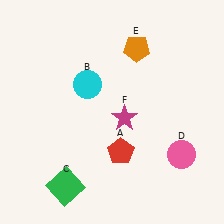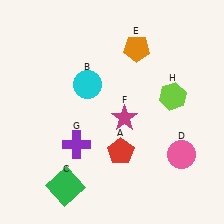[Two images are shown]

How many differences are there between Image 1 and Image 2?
There are 2 differences between the two images.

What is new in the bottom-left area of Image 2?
A purple cross (G) was added in the bottom-left area of Image 2.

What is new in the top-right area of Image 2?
A lime hexagon (H) was added in the top-right area of Image 2.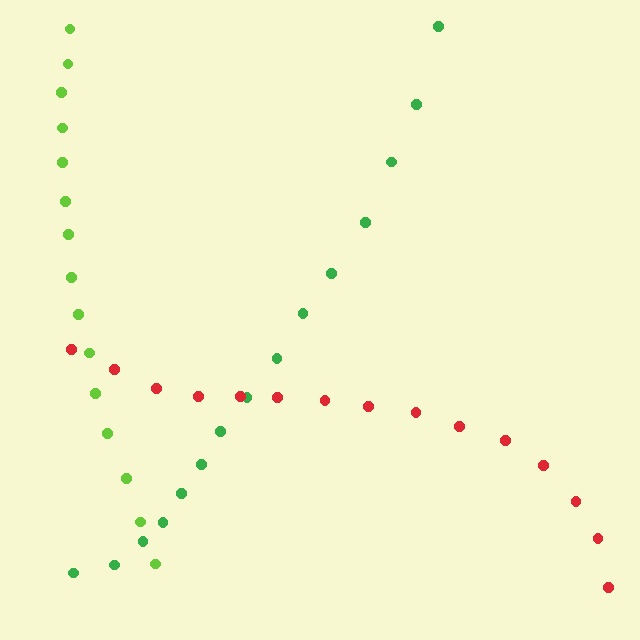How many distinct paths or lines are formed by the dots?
There are 3 distinct paths.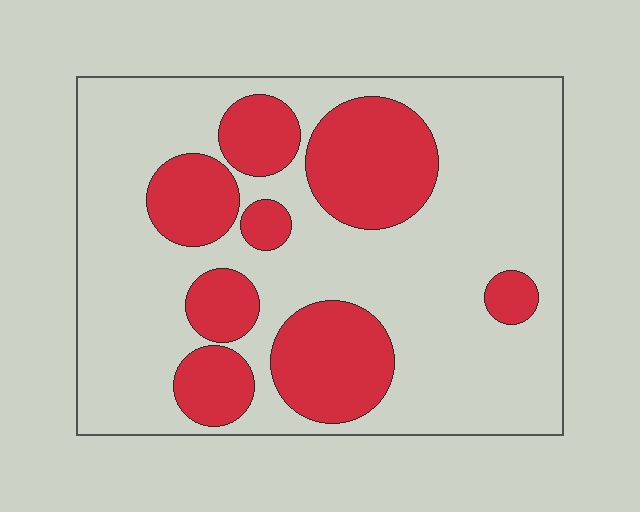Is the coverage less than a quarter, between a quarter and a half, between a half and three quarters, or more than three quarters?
Between a quarter and a half.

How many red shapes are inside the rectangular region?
8.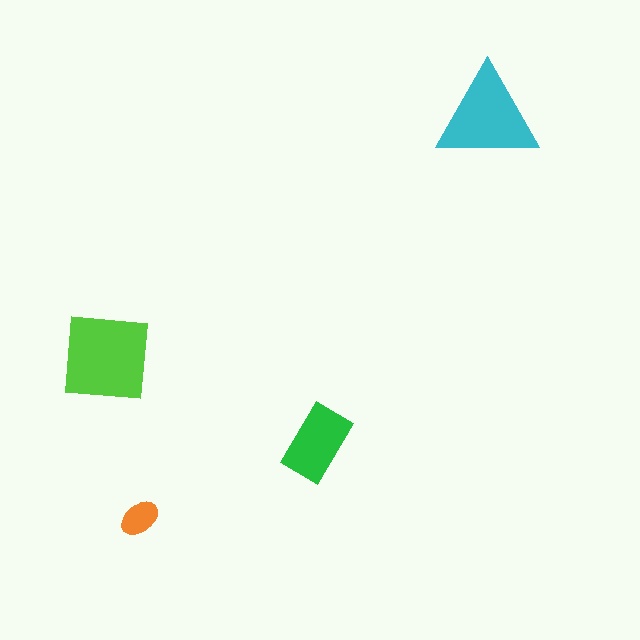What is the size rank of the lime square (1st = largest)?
1st.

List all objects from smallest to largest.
The orange ellipse, the green rectangle, the cyan triangle, the lime square.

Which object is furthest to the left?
The lime square is leftmost.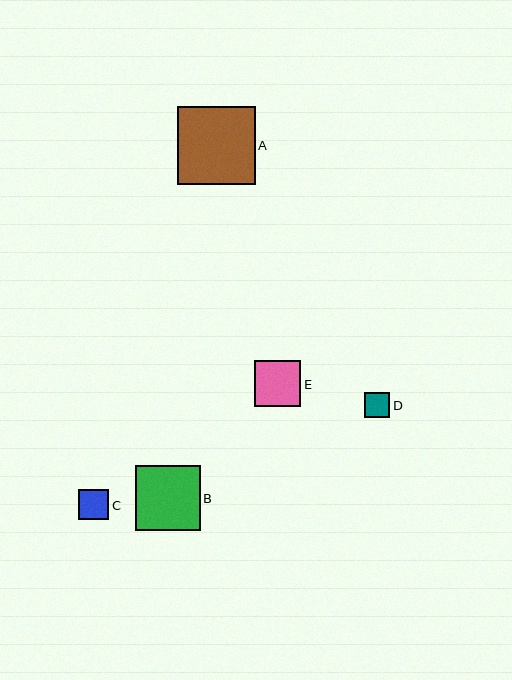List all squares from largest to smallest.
From largest to smallest: A, B, E, C, D.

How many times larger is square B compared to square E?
Square B is approximately 1.4 times the size of square E.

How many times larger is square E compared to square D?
Square E is approximately 1.8 times the size of square D.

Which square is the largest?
Square A is the largest with a size of approximately 78 pixels.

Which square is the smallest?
Square D is the smallest with a size of approximately 25 pixels.